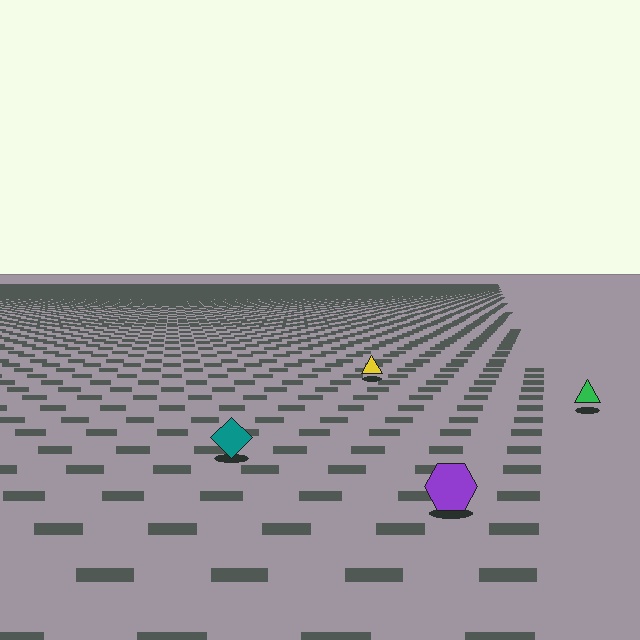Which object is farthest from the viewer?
The yellow triangle is farthest from the viewer. It appears smaller and the ground texture around it is denser.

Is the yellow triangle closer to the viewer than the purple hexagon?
No. The purple hexagon is closer — you can tell from the texture gradient: the ground texture is coarser near it.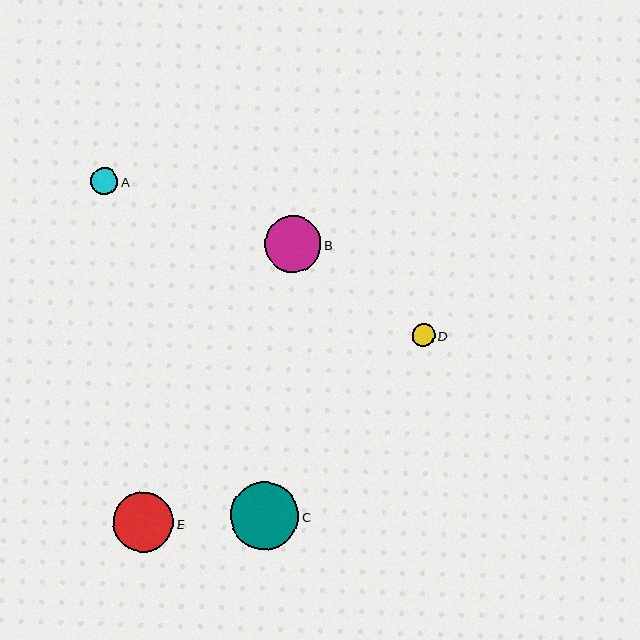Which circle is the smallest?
Circle D is the smallest with a size of approximately 23 pixels.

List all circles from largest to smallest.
From largest to smallest: C, E, B, A, D.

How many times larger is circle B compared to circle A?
Circle B is approximately 2.1 times the size of circle A.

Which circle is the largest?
Circle C is the largest with a size of approximately 68 pixels.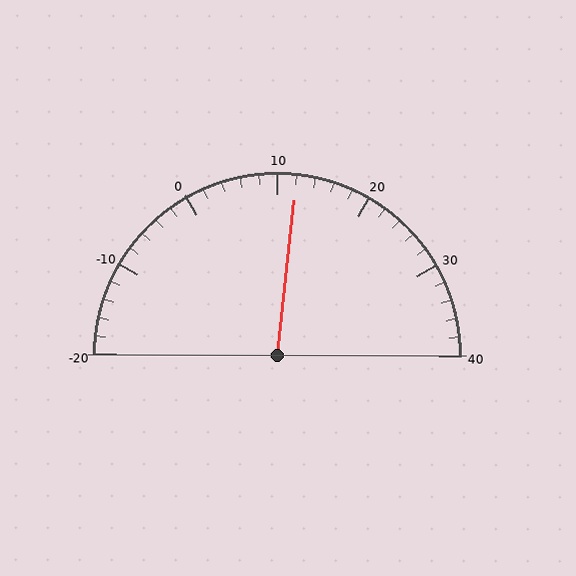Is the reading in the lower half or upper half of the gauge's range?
The reading is in the upper half of the range (-20 to 40).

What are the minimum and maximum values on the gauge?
The gauge ranges from -20 to 40.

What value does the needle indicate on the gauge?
The needle indicates approximately 12.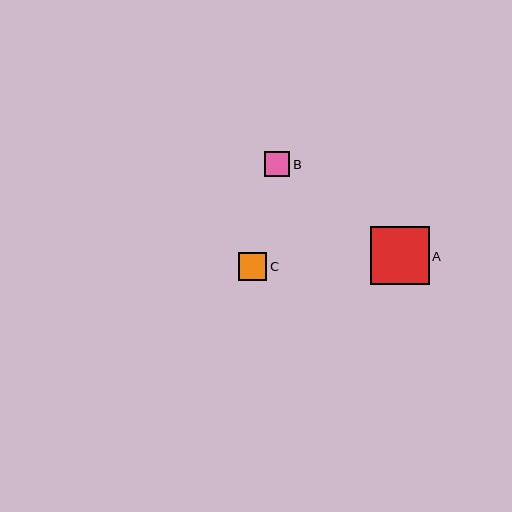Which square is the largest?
Square A is the largest with a size of approximately 58 pixels.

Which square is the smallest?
Square B is the smallest with a size of approximately 25 pixels.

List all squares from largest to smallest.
From largest to smallest: A, C, B.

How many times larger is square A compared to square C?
Square A is approximately 2.1 times the size of square C.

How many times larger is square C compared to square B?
Square C is approximately 1.1 times the size of square B.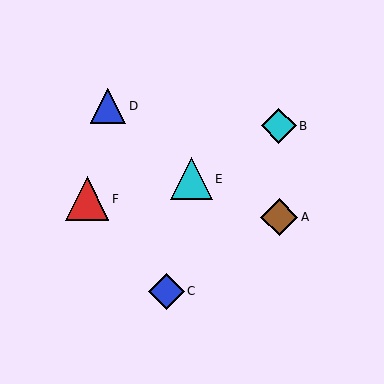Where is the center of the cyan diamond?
The center of the cyan diamond is at (279, 126).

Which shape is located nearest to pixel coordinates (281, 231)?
The brown diamond (labeled A) at (279, 217) is nearest to that location.